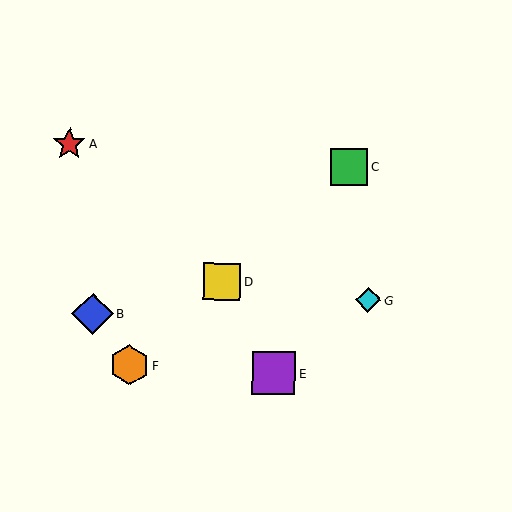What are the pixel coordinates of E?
Object E is at (274, 373).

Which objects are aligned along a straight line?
Objects C, D, F are aligned along a straight line.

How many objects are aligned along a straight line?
3 objects (C, D, F) are aligned along a straight line.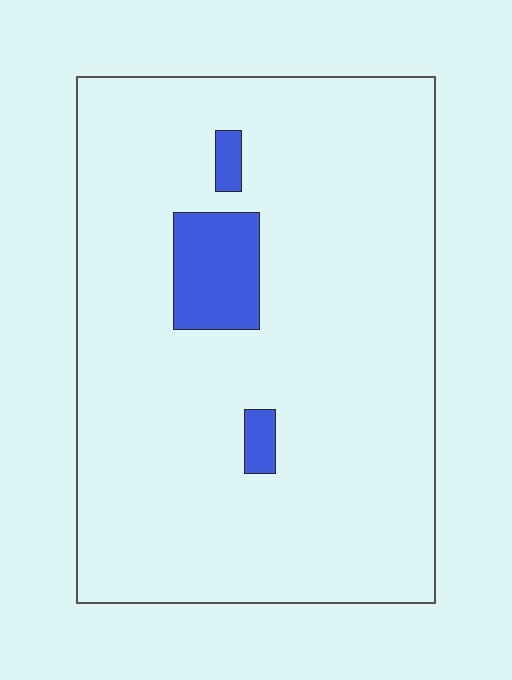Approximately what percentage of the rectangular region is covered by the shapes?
Approximately 5%.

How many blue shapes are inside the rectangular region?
3.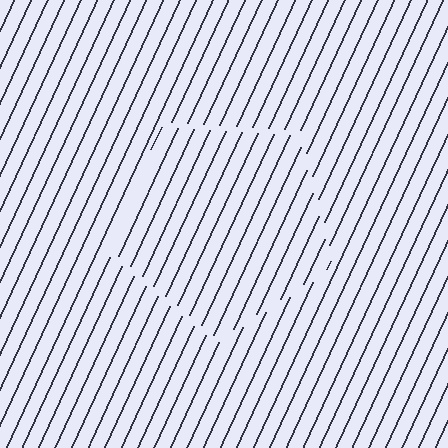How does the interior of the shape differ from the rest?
The interior of the shape contains the same grating, shifted by half a period — the contour is defined by the phase discontinuity where line-ends from the inner and outer gratings abut.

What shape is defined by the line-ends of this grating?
An illusory pentagon. The interior of the shape contains the same grating, shifted by half a period — the contour is defined by the phase discontinuity where line-ends from the inner and outer gratings abut.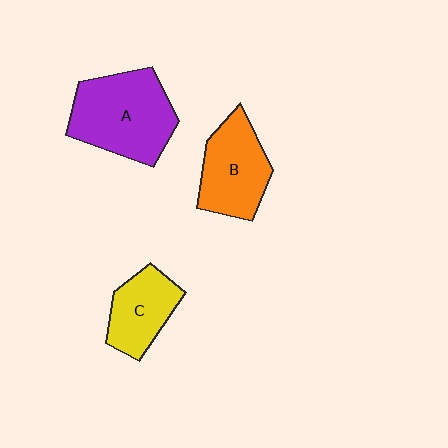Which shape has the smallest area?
Shape C (yellow).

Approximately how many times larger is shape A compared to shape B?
Approximately 1.3 times.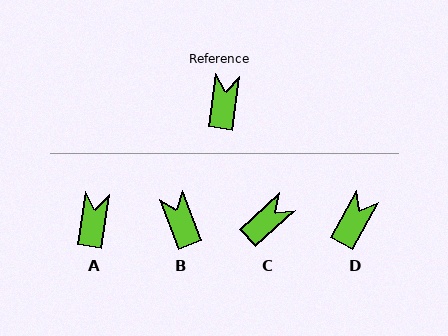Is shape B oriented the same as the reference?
No, it is off by about 28 degrees.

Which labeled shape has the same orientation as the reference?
A.